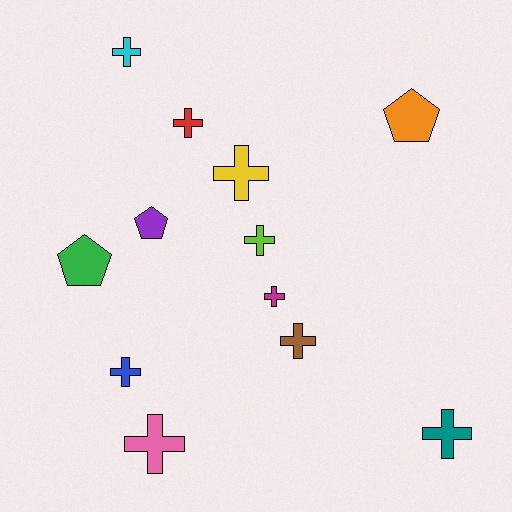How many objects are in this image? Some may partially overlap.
There are 12 objects.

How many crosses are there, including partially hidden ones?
There are 9 crosses.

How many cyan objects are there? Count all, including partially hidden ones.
There is 1 cyan object.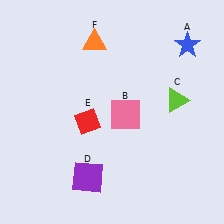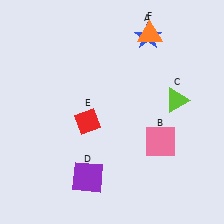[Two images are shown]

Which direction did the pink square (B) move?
The pink square (B) moved right.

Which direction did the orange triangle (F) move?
The orange triangle (F) moved right.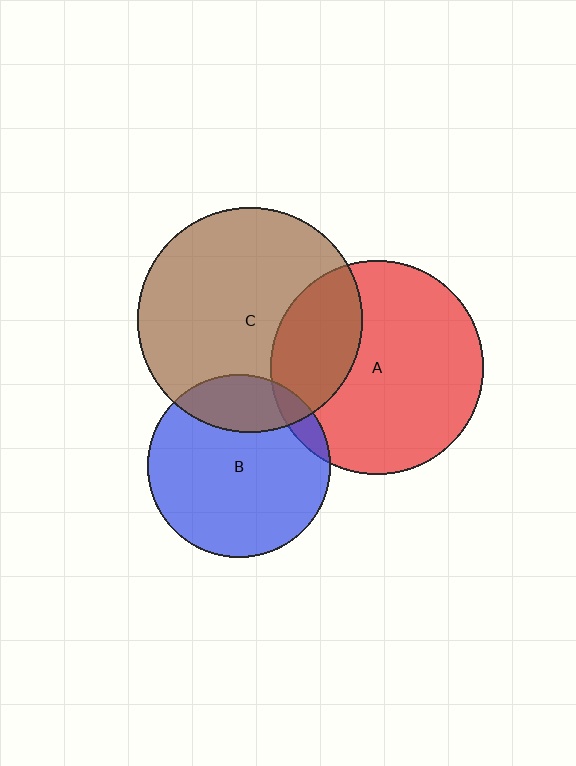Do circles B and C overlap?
Yes.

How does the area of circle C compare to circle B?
Approximately 1.5 times.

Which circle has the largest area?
Circle C (brown).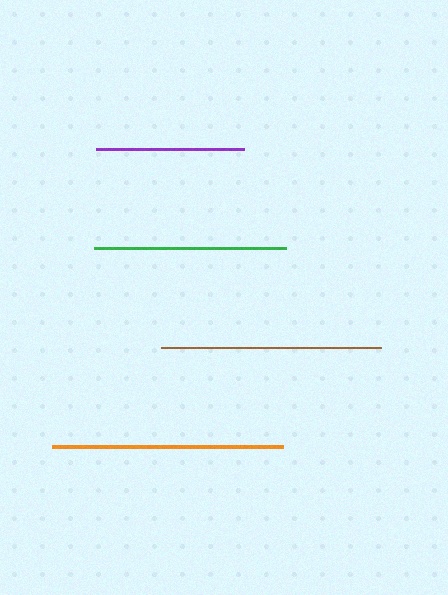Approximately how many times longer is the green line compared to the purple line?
The green line is approximately 1.3 times the length of the purple line.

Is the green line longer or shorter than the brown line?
The brown line is longer than the green line.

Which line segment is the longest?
The orange line is the longest at approximately 231 pixels.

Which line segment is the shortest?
The purple line is the shortest at approximately 149 pixels.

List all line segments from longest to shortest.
From longest to shortest: orange, brown, green, purple.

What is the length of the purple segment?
The purple segment is approximately 149 pixels long.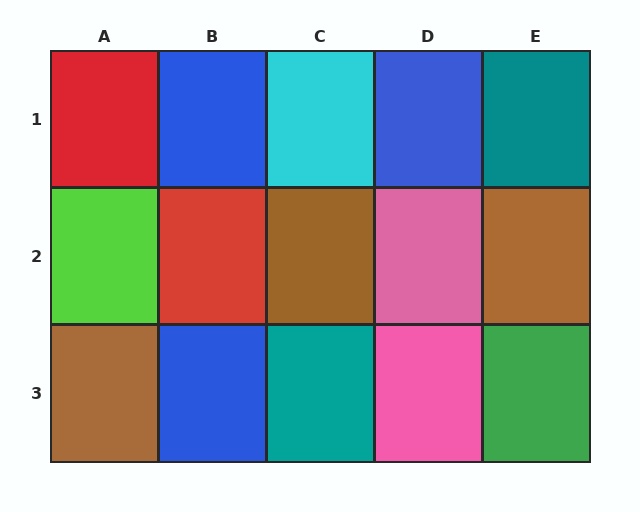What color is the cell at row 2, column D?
Pink.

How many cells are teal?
2 cells are teal.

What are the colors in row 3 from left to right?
Brown, blue, teal, pink, green.